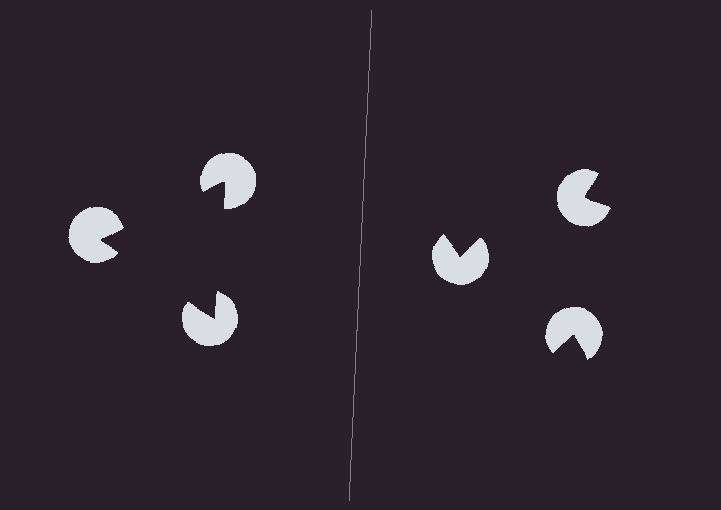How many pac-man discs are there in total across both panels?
6 — 3 on each side.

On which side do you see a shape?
An illusory triangle appears on the left side. On the right side the wedge cuts are rotated, so no coherent shape forms.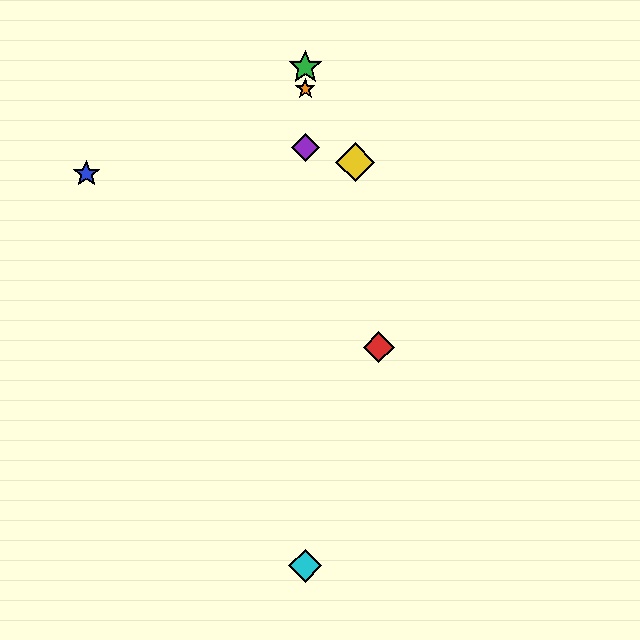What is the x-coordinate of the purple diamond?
The purple diamond is at x≈305.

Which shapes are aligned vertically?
The green star, the purple diamond, the orange star, the cyan diamond are aligned vertically.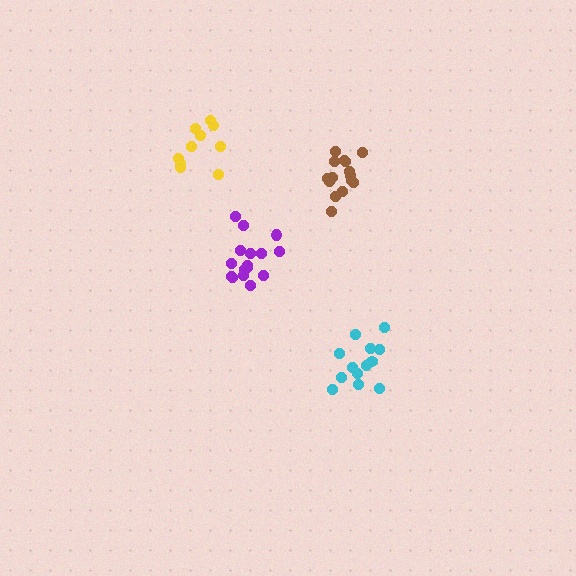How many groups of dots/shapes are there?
There are 4 groups.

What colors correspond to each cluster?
The clusters are colored: cyan, purple, yellow, brown.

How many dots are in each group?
Group 1: 13 dots, Group 2: 16 dots, Group 3: 10 dots, Group 4: 16 dots (55 total).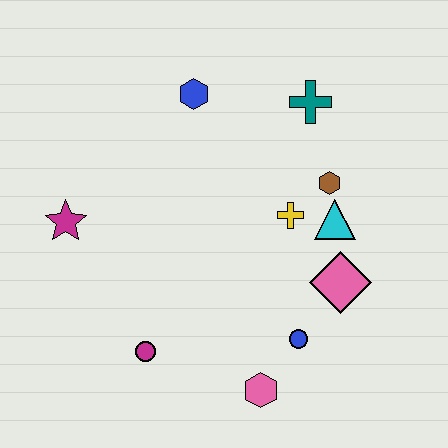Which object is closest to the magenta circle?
The pink hexagon is closest to the magenta circle.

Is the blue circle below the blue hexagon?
Yes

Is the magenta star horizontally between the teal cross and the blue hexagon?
No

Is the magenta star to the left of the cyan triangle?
Yes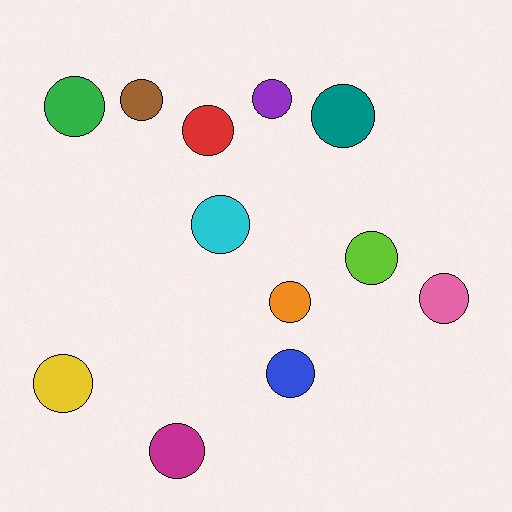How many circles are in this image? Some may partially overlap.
There are 12 circles.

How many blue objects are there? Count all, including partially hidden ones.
There is 1 blue object.